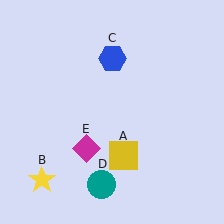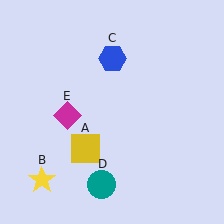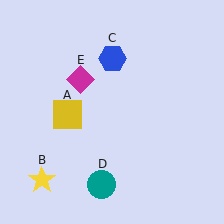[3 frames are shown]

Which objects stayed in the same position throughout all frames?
Yellow star (object B) and blue hexagon (object C) and teal circle (object D) remained stationary.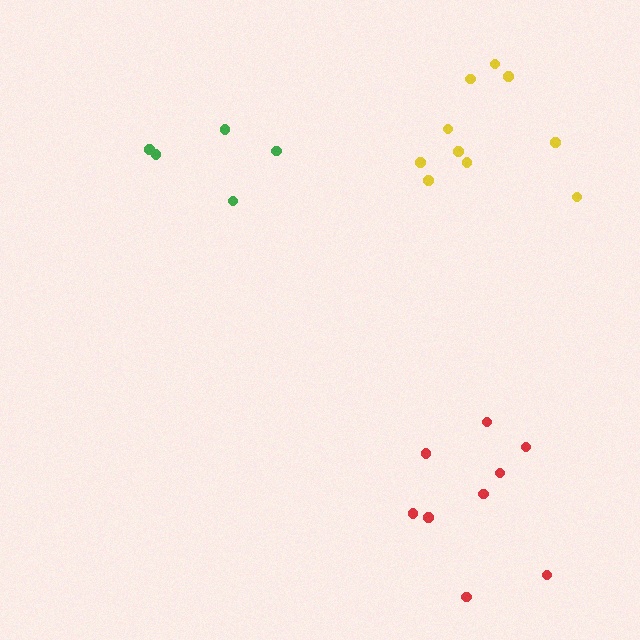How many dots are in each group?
Group 1: 10 dots, Group 2: 9 dots, Group 3: 5 dots (24 total).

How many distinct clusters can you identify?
There are 3 distinct clusters.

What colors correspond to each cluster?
The clusters are colored: yellow, red, green.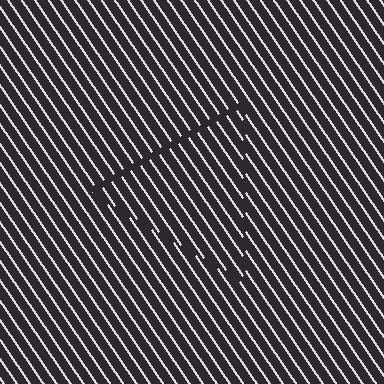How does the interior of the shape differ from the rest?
The interior of the shape contains the same grating, shifted by half a period — the contour is defined by the phase discontinuity where line-ends from the inner and outer gratings abut.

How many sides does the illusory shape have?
3 sides — the line-ends trace a triangle.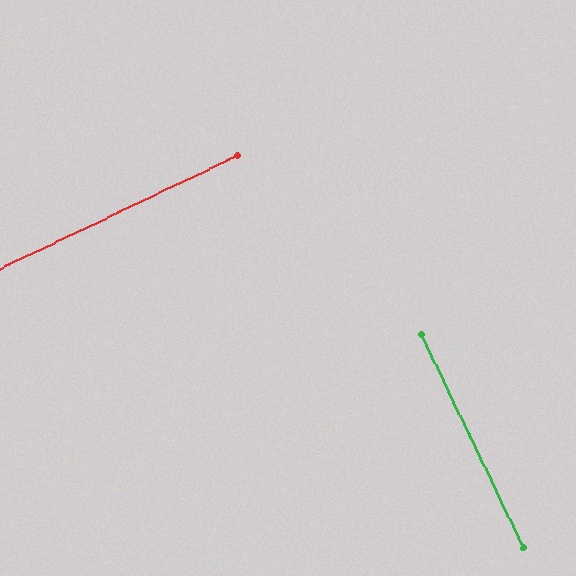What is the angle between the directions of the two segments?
Approximately 90 degrees.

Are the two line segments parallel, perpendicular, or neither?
Perpendicular — they meet at approximately 90°.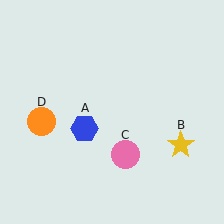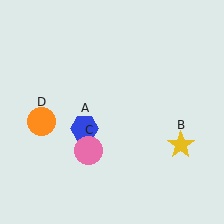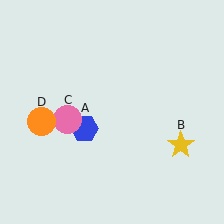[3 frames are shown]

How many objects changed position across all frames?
1 object changed position: pink circle (object C).